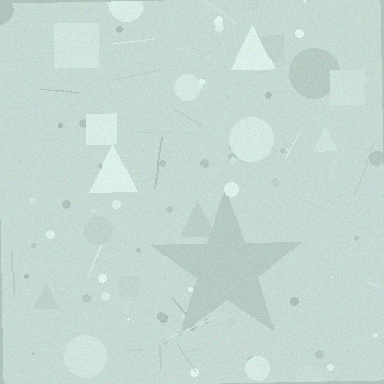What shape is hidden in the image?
A star is hidden in the image.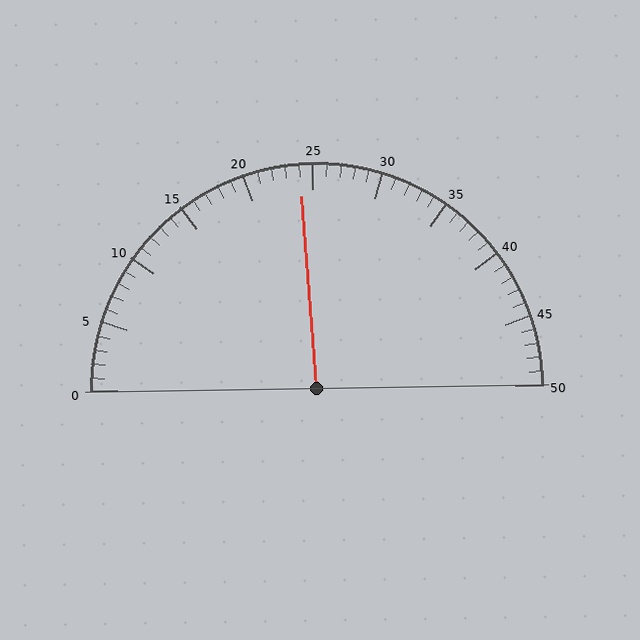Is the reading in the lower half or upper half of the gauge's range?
The reading is in the lower half of the range (0 to 50).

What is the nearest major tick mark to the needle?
The nearest major tick mark is 25.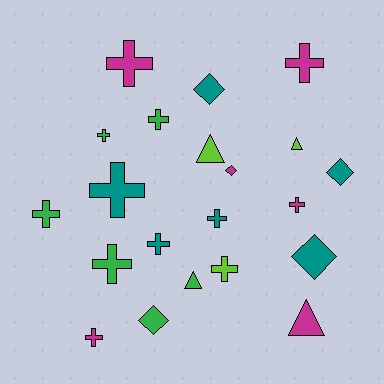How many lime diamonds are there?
There are no lime diamonds.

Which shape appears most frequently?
Cross, with 12 objects.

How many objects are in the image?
There are 21 objects.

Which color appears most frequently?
Magenta, with 6 objects.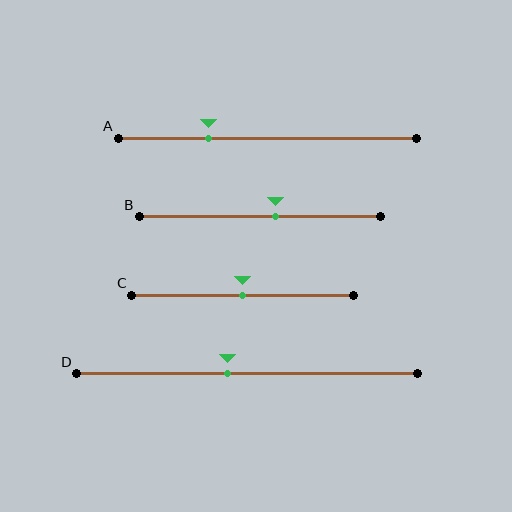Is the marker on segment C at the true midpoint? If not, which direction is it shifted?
Yes, the marker on segment C is at the true midpoint.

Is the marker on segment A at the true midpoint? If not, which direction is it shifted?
No, the marker on segment A is shifted to the left by about 20% of the segment length.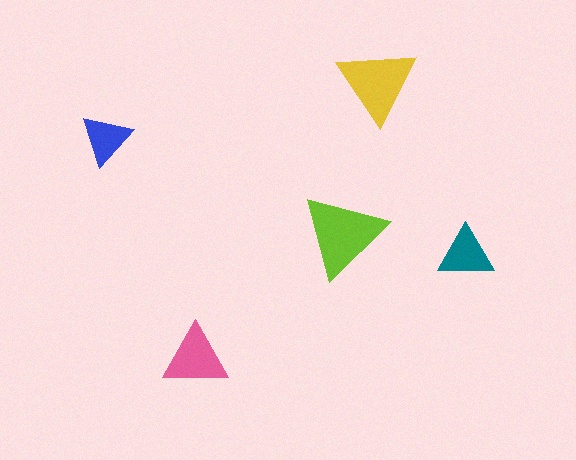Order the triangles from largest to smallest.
the lime one, the yellow one, the pink one, the teal one, the blue one.